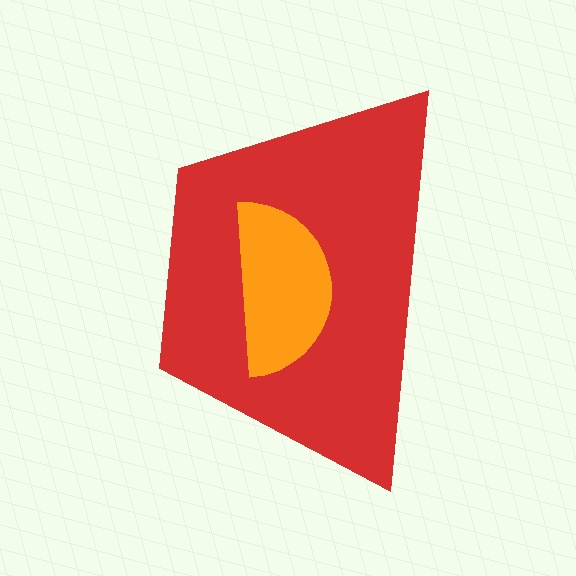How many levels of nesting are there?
2.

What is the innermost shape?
The orange semicircle.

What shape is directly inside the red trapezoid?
The orange semicircle.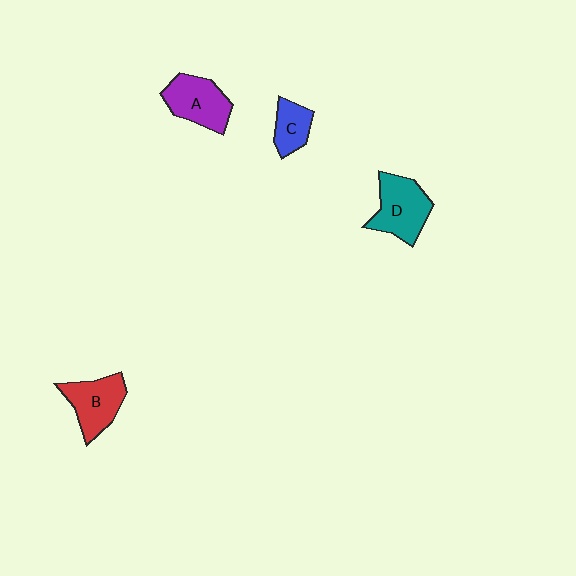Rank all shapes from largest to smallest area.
From largest to smallest: D (teal), A (purple), B (red), C (blue).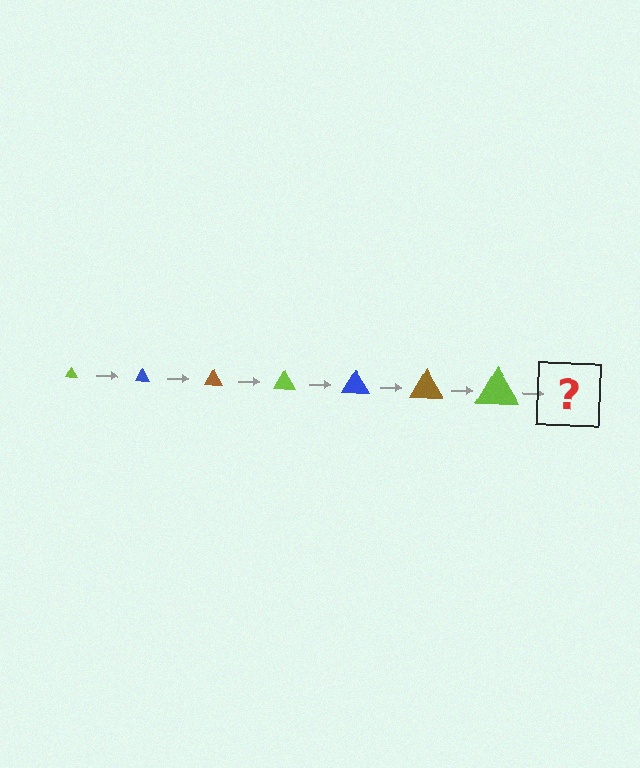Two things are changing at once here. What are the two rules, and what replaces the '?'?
The two rules are that the triangle grows larger each step and the color cycles through lime, blue, and brown. The '?' should be a blue triangle, larger than the previous one.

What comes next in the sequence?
The next element should be a blue triangle, larger than the previous one.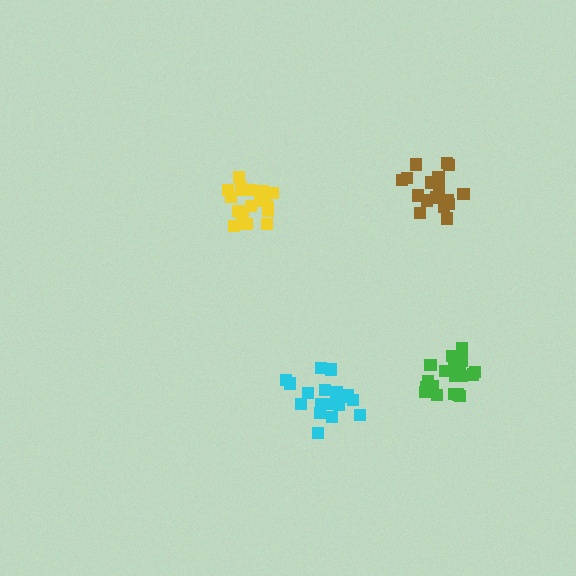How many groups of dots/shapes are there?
There are 4 groups.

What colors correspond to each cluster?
The clusters are colored: yellow, brown, green, cyan.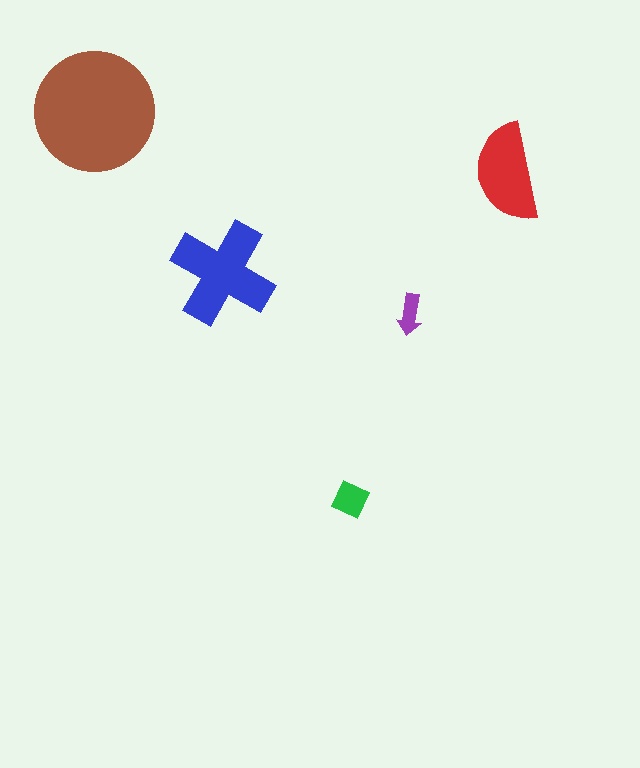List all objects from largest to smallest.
The brown circle, the blue cross, the red semicircle, the green square, the purple arrow.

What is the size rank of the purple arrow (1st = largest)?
5th.